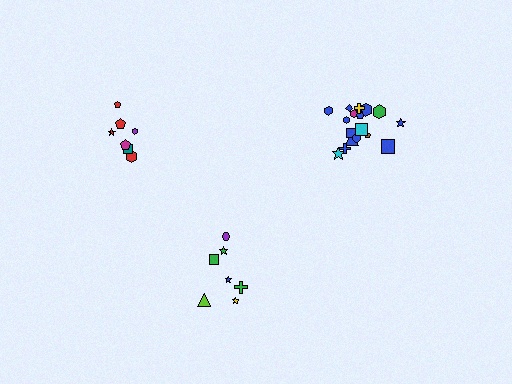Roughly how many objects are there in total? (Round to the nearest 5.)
Roughly 30 objects in total.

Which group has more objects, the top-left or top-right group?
The top-right group.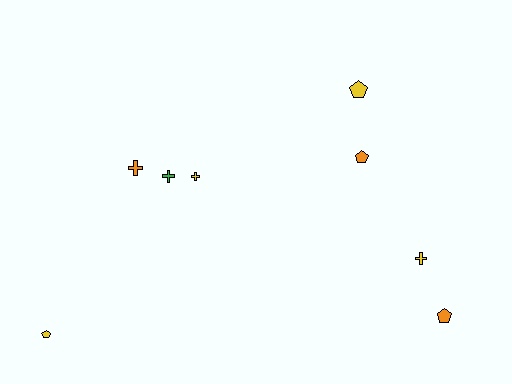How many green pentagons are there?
There are no green pentagons.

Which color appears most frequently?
Yellow, with 4 objects.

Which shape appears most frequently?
Cross, with 4 objects.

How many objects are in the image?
There are 8 objects.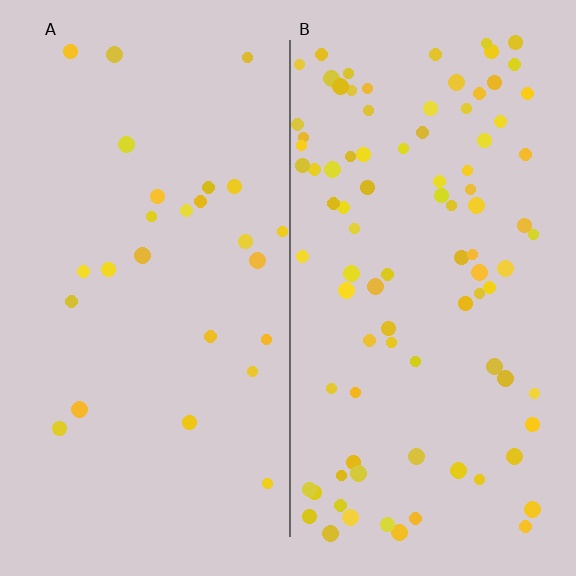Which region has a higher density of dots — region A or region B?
B (the right).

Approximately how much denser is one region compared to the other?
Approximately 3.5× — region B over region A.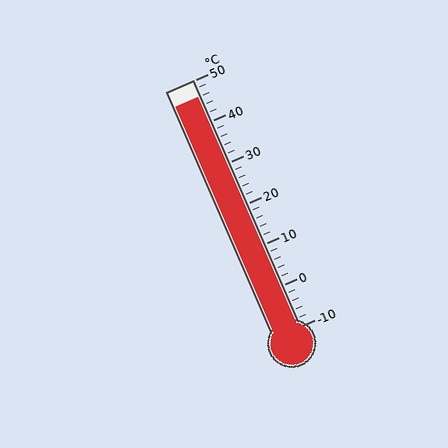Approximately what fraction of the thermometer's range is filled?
The thermometer is filled to approximately 95% of its range.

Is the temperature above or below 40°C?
The temperature is above 40°C.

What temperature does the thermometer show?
The thermometer shows approximately 46°C.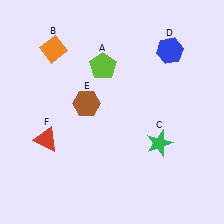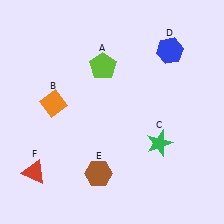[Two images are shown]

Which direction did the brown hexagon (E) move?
The brown hexagon (E) moved down.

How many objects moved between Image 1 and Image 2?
3 objects moved between the two images.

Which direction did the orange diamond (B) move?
The orange diamond (B) moved down.